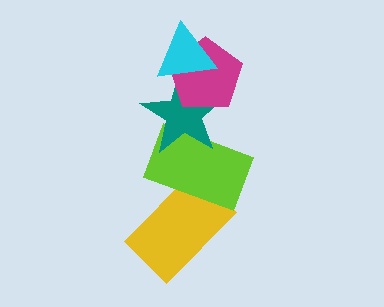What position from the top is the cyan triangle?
The cyan triangle is 1st from the top.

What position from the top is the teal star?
The teal star is 3rd from the top.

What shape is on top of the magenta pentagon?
The cyan triangle is on top of the magenta pentagon.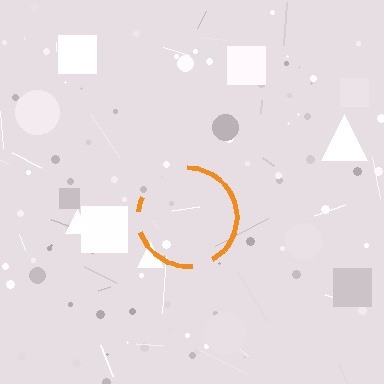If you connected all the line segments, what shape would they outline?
They would outline a circle.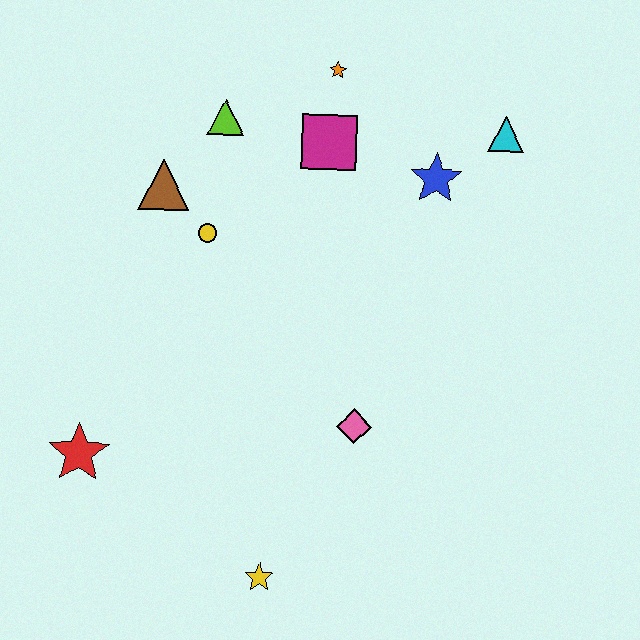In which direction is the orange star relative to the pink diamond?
The orange star is above the pink diamond.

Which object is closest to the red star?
The yellow star is closest to the red star.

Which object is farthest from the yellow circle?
The yellow star is farthest from the yellow circle.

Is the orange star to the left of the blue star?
Yes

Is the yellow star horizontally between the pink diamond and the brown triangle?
Yes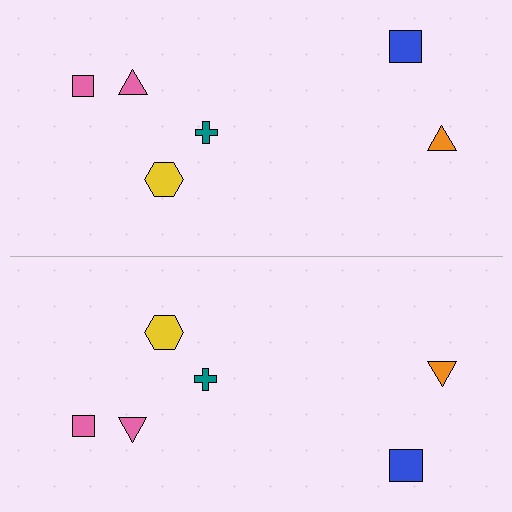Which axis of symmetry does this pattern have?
The pattern has a horizontal axis of symmetry running through the center of the image.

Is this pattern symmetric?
Yes, this pattern has bilateral (reflection) symmetry.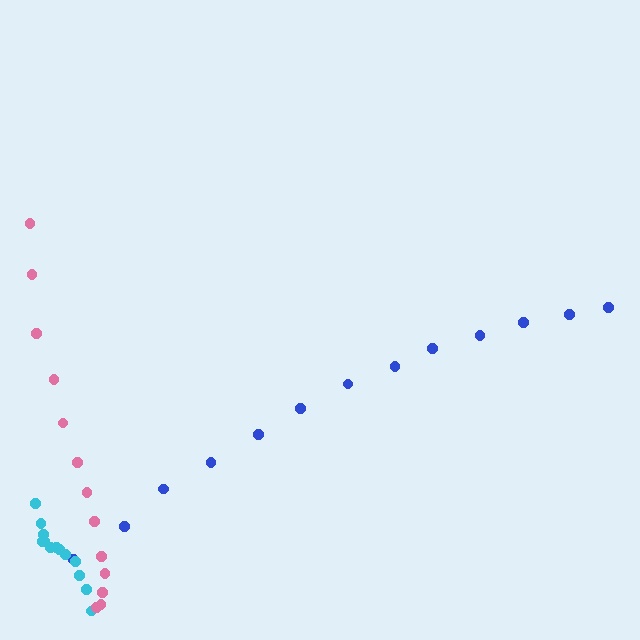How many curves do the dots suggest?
There are 3 distinct paths.